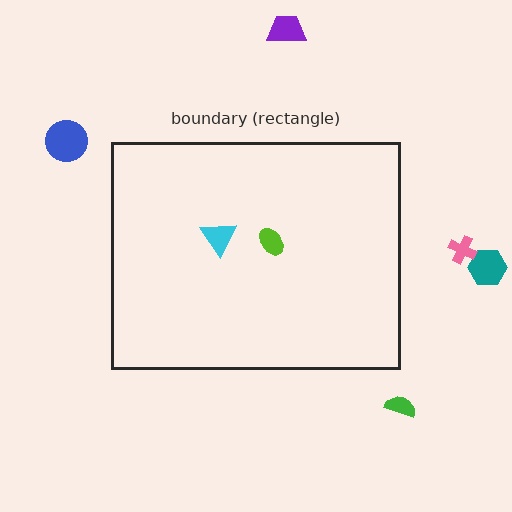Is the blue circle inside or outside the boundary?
Outside.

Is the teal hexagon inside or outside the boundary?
Outside.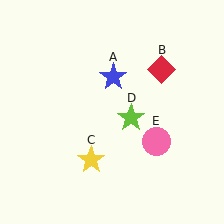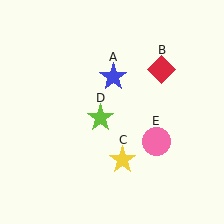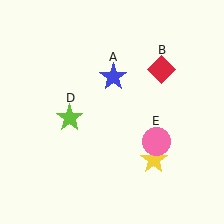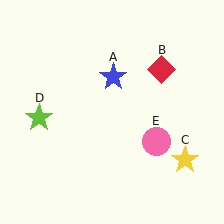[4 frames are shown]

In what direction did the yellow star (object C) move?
The yellow star (object C) moved right.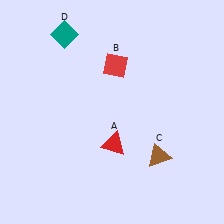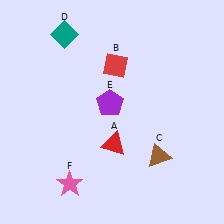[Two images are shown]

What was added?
A purple pentagon (E), a pink star (F) were added in Image 2.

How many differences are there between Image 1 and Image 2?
There are 2 differences between the two images.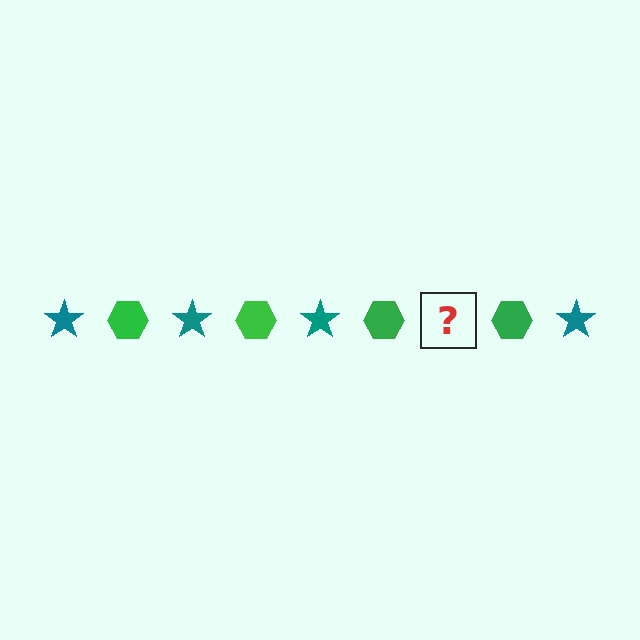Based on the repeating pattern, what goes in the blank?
The blank should be a teal star.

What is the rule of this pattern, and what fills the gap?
The rule is that the pattern alternates between teal star and green hexagon. The gap should be filled with a teal star.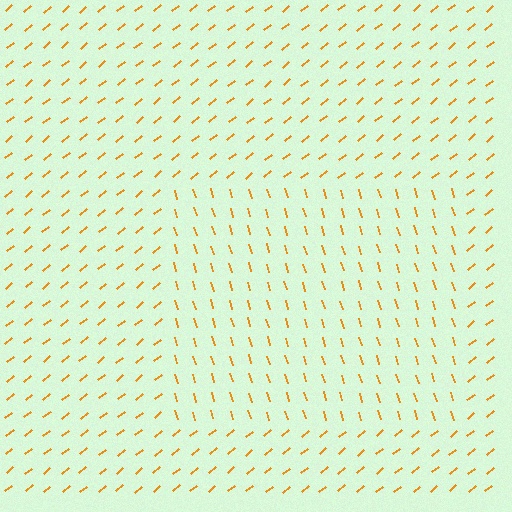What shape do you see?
I see a rectangle.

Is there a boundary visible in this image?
Yes, there is a texture boundary formed by a change in line orientation.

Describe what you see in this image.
The image is filled with small orange line segments. A rectangle region in the image has lines oriented differently from the surrounding lines, creating a visible texture boundary.